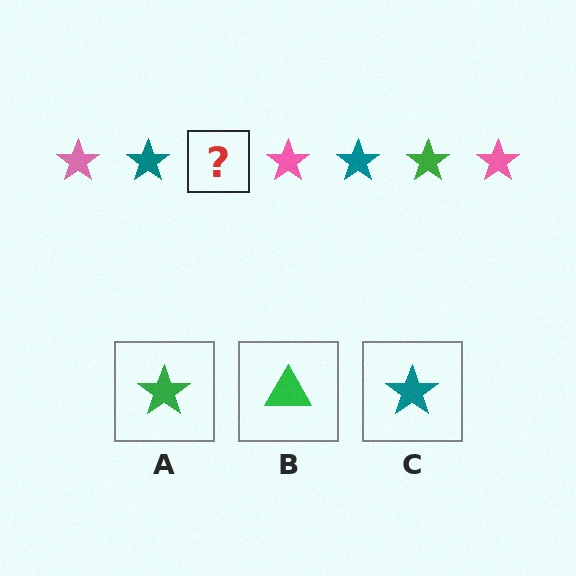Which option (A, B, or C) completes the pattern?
A.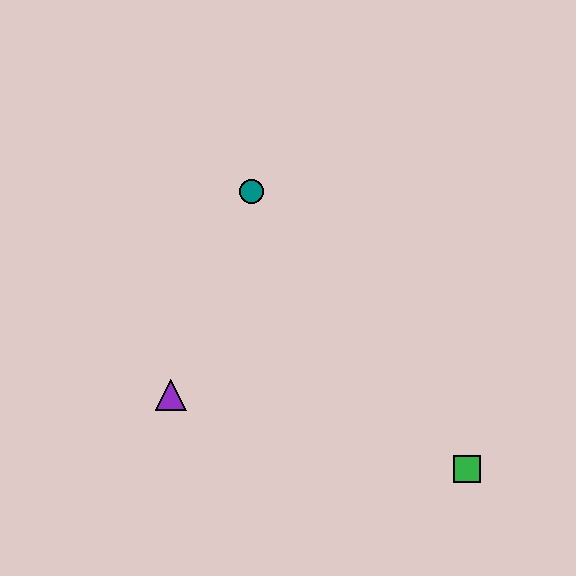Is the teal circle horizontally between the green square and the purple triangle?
Yes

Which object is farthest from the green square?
The teal circle is farthest from the green square.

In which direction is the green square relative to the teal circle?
The green square is below the teal circle.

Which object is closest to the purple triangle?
The teal circle is closest to the purple triangle.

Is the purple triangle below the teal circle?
Yes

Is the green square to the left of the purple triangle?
No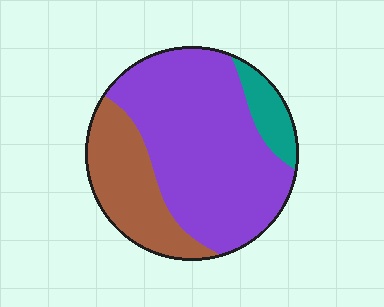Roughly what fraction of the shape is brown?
Brown covers roughly 25% of the shape.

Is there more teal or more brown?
Brown.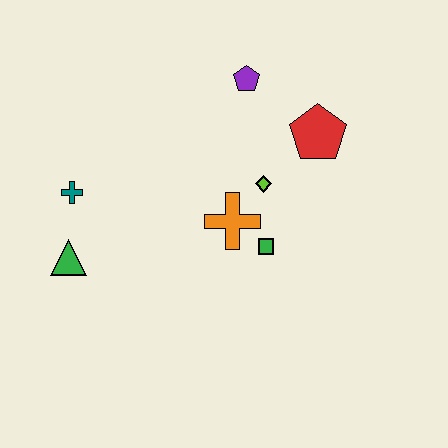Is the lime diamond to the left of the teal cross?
No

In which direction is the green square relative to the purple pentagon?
The green square is below the purple pentagon.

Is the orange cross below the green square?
No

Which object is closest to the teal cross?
The green triangle is closest to the teal cross.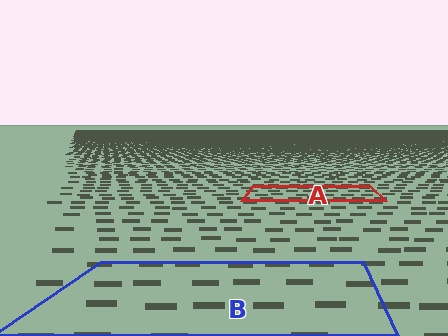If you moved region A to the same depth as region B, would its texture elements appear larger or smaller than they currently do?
They would appear larger. At a closer depth, the same texture elements are projected at a bigger on-screen size.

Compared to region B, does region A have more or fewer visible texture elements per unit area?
Region A has more texture elements per unit area — they are packed more densely because it is farther away.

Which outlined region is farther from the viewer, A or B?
Region A is farther from the viewer — the texture elements inside it appear smaller and more densely packed.